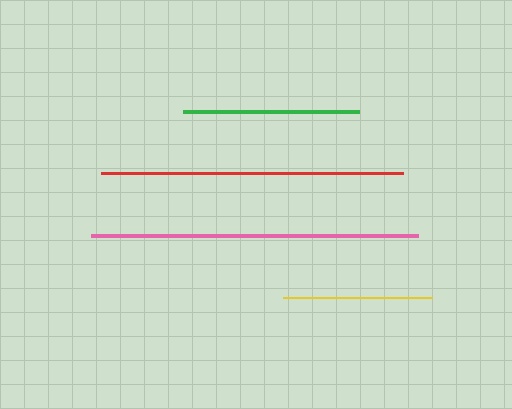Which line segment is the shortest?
The yellow line is the shortest at approximately 149 pixels.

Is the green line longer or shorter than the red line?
The red line is longer than the green line.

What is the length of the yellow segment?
The yellow segment is approximately 149 pixels long.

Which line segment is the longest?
The pink line is the longest at approximately 327 pixels.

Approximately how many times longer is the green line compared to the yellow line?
The green line is approximately 1.2 times the length of the yellow line.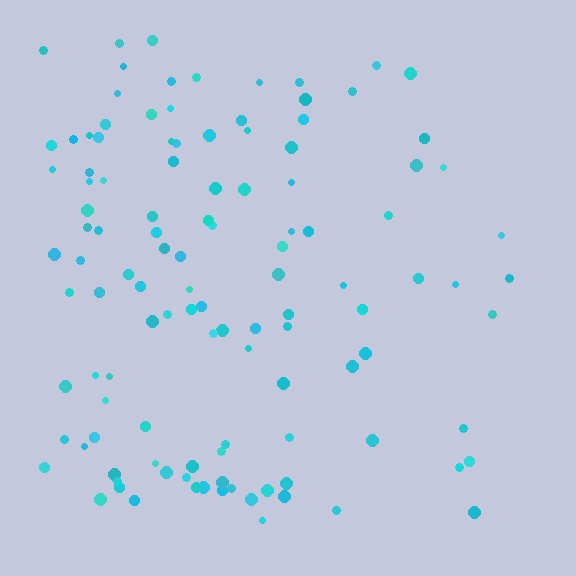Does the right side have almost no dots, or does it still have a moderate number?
Still a moderate number, just noticeably fewer than the left.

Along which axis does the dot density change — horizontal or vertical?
Horizontal.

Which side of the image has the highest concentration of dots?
The left.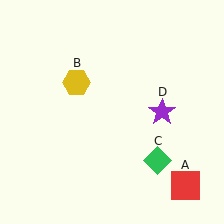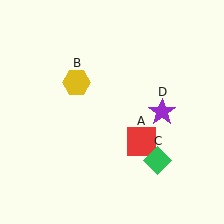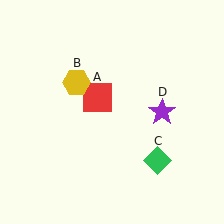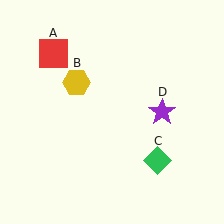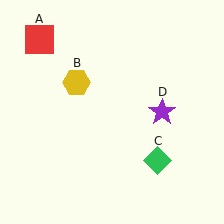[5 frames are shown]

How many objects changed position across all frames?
1 object changed position: red square (object A).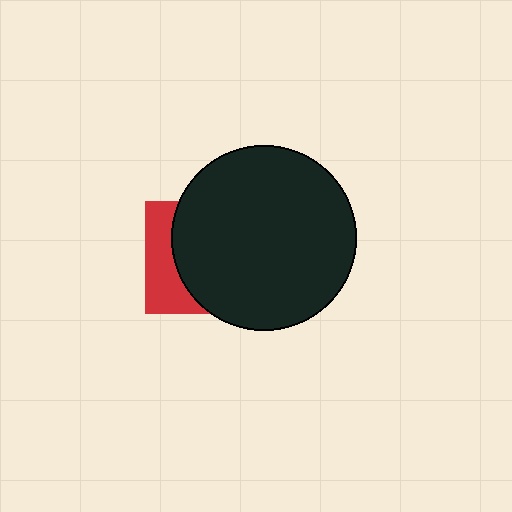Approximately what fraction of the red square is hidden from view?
Roughly 69% of the red square is hidden behind the black circle.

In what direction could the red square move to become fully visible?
The red square could move left. That would shift it out from behind the black circle entirely.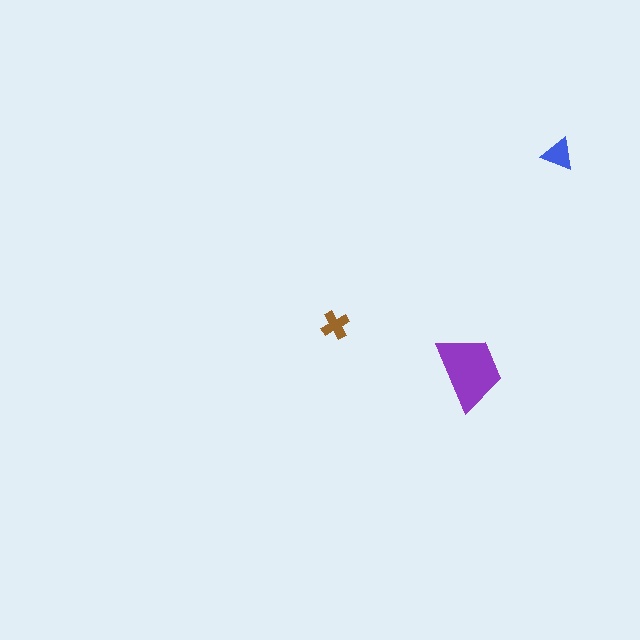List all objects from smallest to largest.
The brown cross, the blue triangle, the purple trapezoid.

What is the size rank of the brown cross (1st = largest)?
3rd.